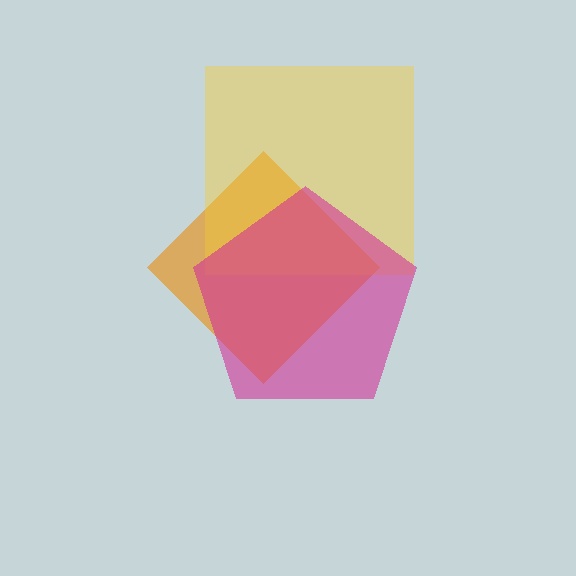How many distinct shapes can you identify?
There are 3 distinct shapes: an orange diamond, a yellow square, a magenta pentagon.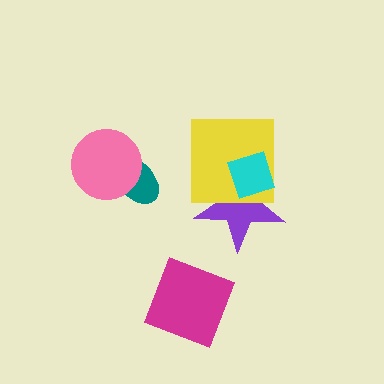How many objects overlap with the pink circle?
1 object overlaps with the pink circle.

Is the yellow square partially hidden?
Yes, it is partially covered by another shape.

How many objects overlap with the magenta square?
0 objects overlap with the magenta square.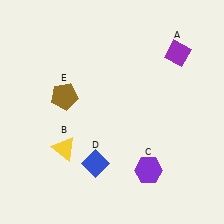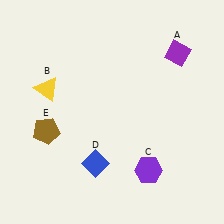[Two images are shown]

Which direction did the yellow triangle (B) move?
The yellow triangle (B) moved up.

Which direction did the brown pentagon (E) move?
The brown pentagon (E) moved down.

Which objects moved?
The objects that moved are: the yellow triangle (B), the brown pentagon (E).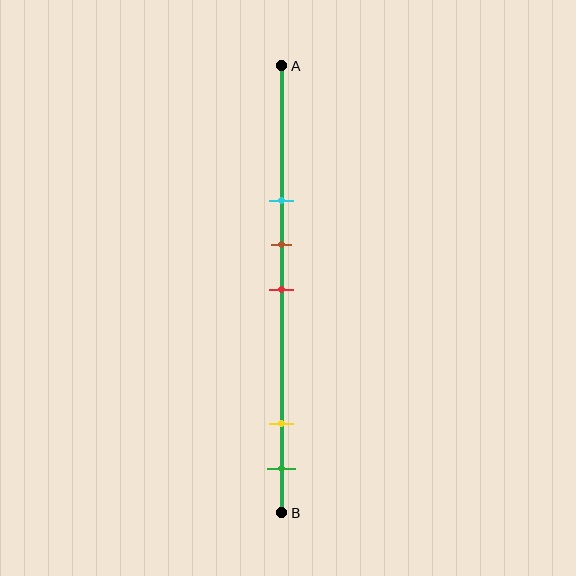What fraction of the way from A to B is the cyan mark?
The cyan mark is approximately 30% (0.3) of the way from A to B.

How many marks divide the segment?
There are 5 marks dividing the segment.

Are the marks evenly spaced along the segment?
No, the marks are not evenly spaced.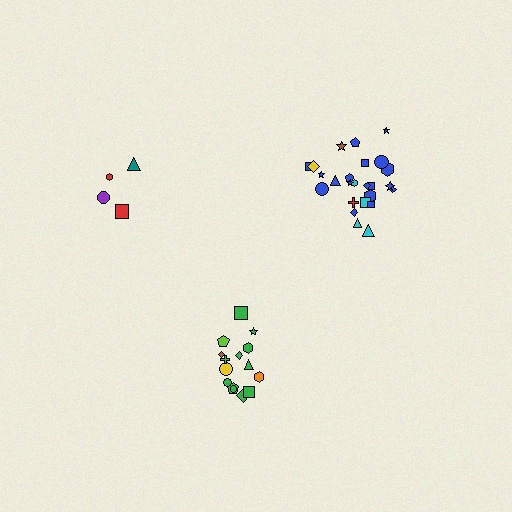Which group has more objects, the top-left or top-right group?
The top-right group.